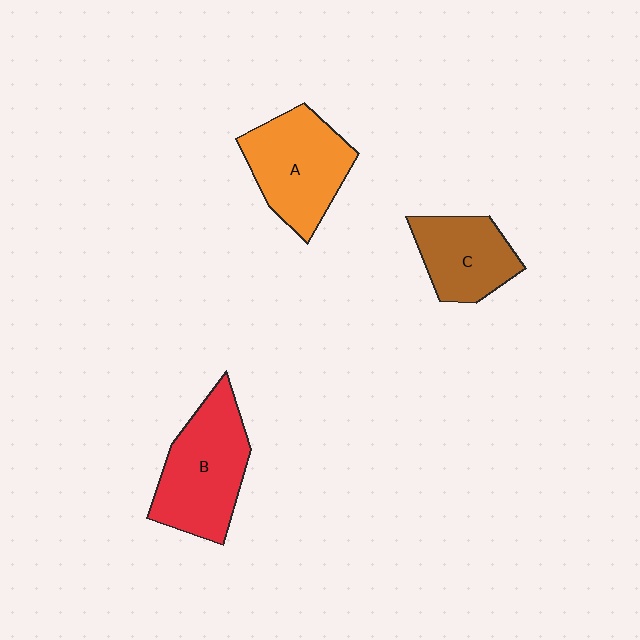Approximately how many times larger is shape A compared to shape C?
Approximately 1.3 times.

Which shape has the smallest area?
Shape C (brown).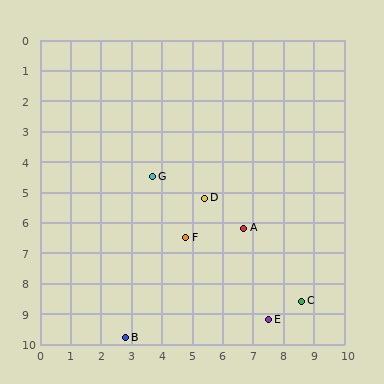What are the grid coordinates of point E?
Point E is at approximately (7.5, 9.2).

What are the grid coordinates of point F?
Point F is at approximately (4.8, 6.5).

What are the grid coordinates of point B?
Point B is at approximately (2.8, 9.8).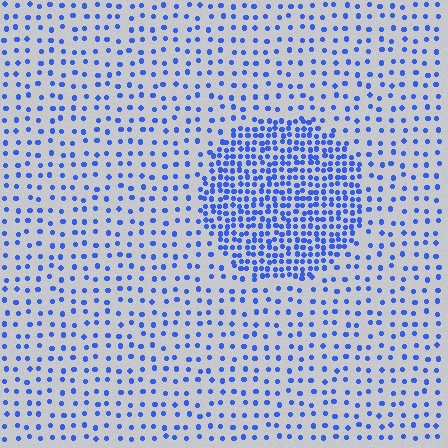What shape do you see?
I see a circle.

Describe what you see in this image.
The image contains small blue elements arranged at two different densities. A circle-shaped region is visible where the elements are more densely packed than the surrounding area.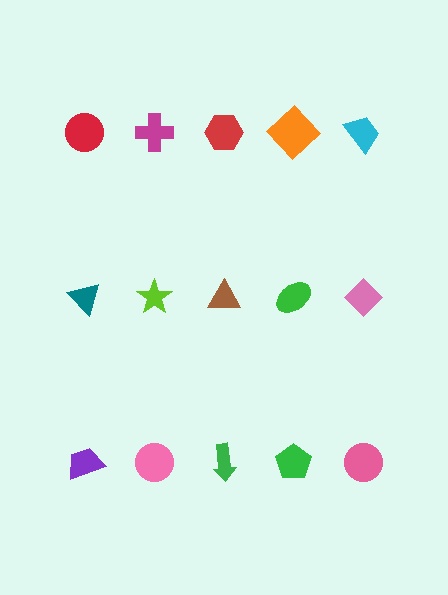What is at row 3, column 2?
A pink circle.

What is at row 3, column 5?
A pink circle.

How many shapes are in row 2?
5 shapes.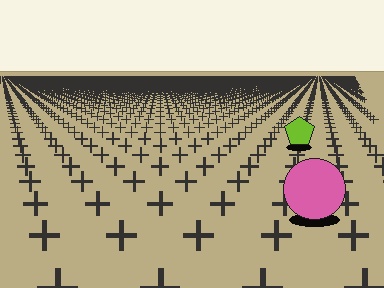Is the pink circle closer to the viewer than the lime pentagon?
Yes. The pink circle is closer — you can tell from the texture gradient: the ground texture is coarser near it.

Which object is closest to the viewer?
The pink circle is closest. The texture marks near it are larger and more spread out.